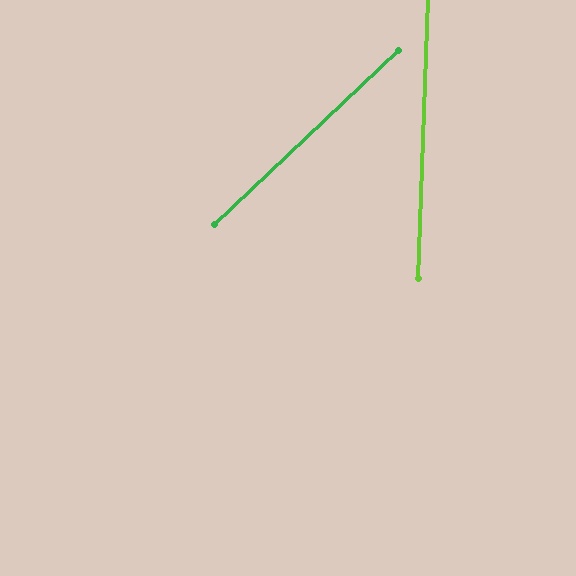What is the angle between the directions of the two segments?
Approximately 45 degrees.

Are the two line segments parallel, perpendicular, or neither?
Neither parallel nor perpendicular — they differ by about 45°.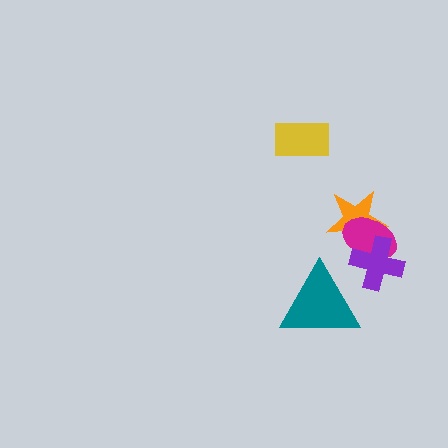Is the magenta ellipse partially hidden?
Yes, it is partially covered by another shape.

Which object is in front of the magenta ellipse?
The purple cross is in front of the magenta ellipse.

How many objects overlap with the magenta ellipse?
2 objects overlap with the magenta ellipse.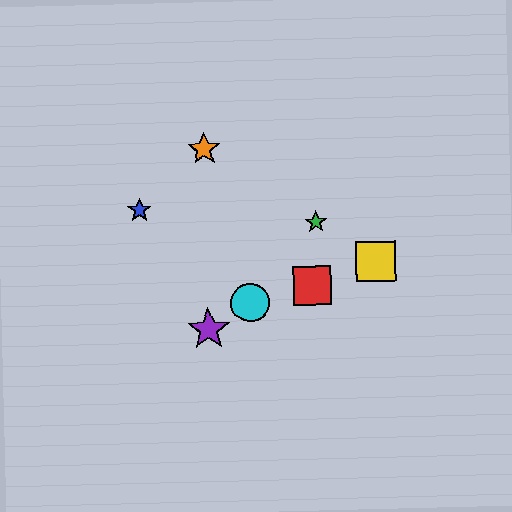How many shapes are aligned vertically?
2 shapes (the purple star, the orange star) are aligned vertically.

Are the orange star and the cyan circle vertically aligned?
No, the orange star is at x≈204 and the cyan circle is at x≈250.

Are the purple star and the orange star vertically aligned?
Yes, both are at x≈209.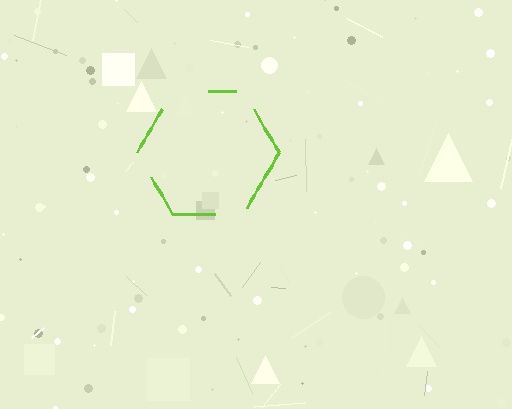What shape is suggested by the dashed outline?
The dashed outline suggests a hexagon.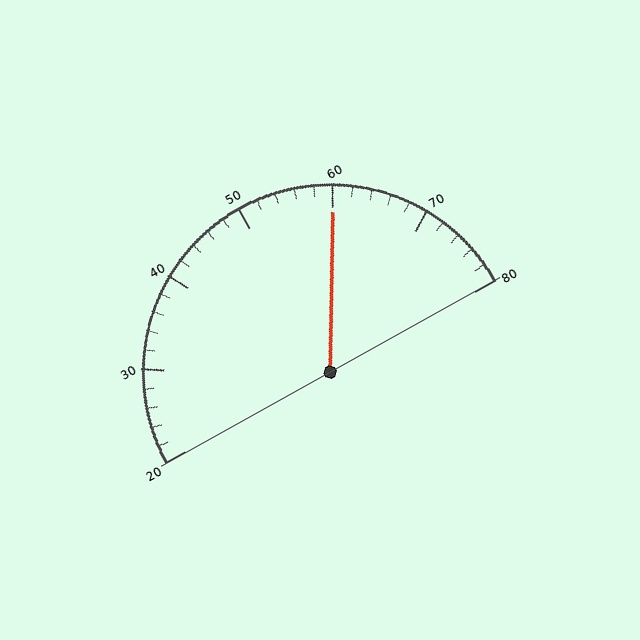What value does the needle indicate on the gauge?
The needle indicates approximately 60.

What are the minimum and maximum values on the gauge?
The gauge ranges from 20 to 80.